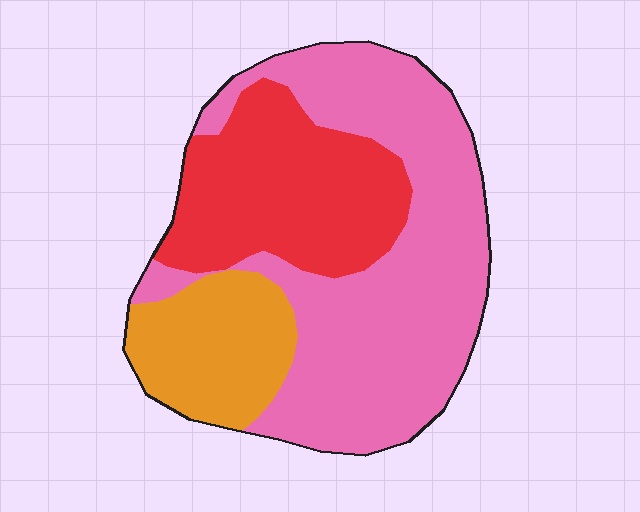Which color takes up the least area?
Orange, at roughly 20%.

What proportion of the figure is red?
Red covers roughly 30% of the figure.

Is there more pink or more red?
Pink.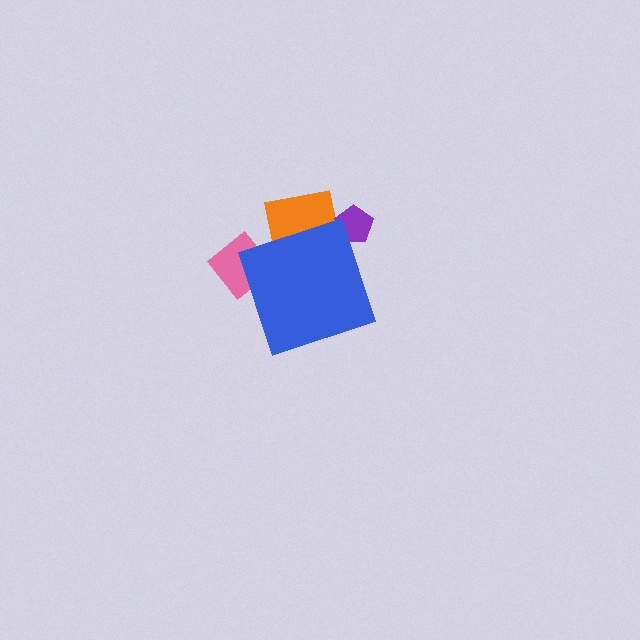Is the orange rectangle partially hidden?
Yes, the orange rectangle is partially hidden behind the blue diamond.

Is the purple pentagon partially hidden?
Yes, the purple pentagon is partially hidden behind the blue diamond.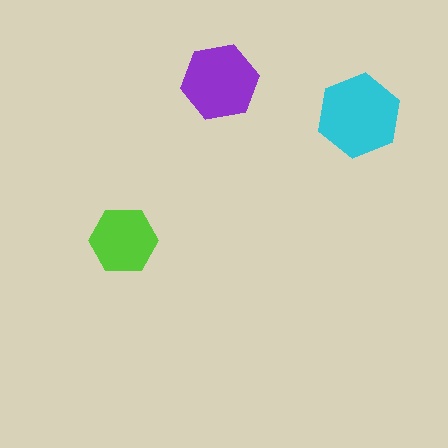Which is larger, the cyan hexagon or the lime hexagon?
The cyan one.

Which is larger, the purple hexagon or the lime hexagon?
The purple one.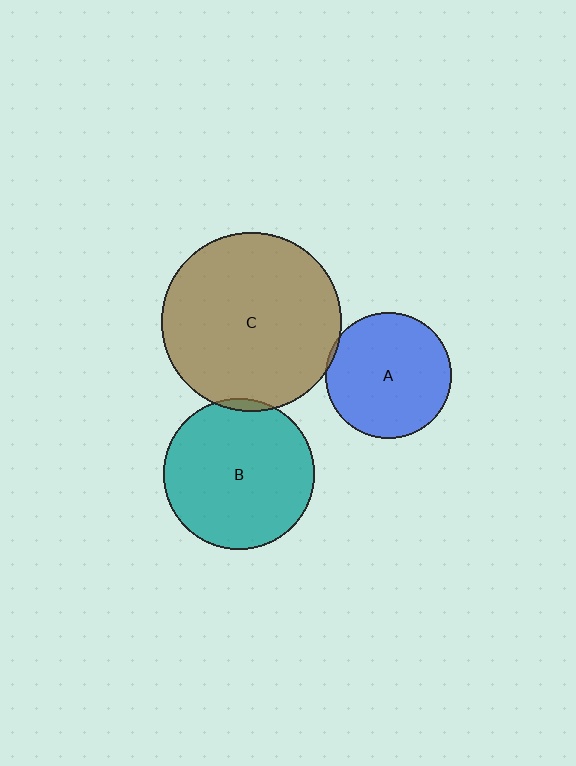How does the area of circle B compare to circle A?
Approximately 1.4 times.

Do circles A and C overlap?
Yes.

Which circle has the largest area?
Circle C (brown).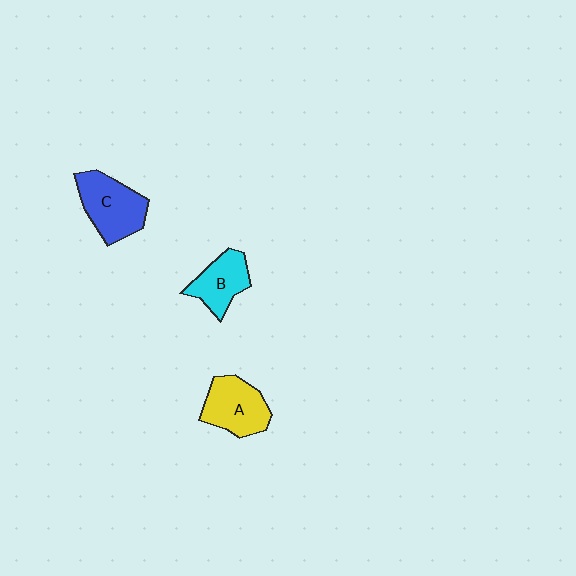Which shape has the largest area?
Shape C (blue).